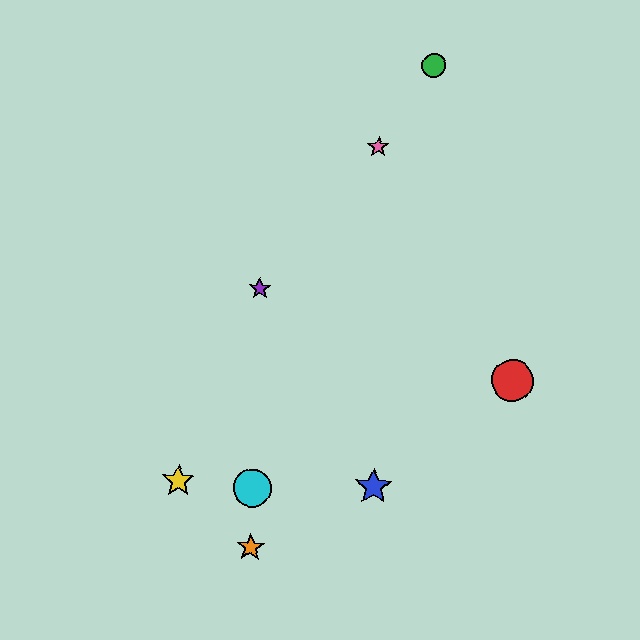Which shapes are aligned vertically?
The purple star, the orange star, the cyan circle are aligned vertically.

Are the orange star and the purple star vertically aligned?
Yes, both are at x≈251.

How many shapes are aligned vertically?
3 shapes (the purple star, the orange star, the cyan circle) are aligned vertically.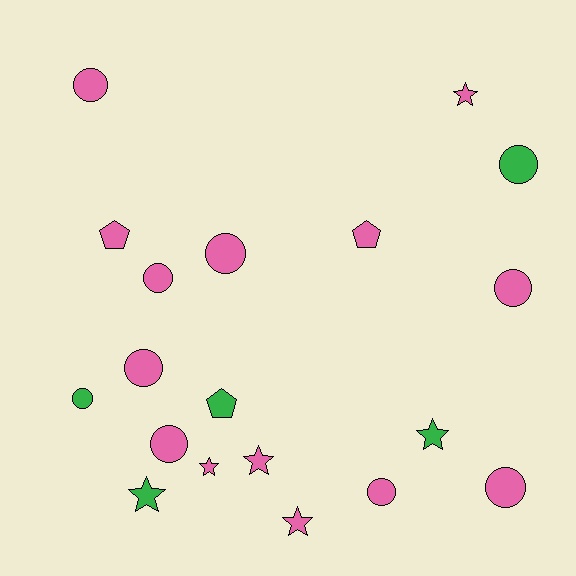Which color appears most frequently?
Pink, with 14 objects.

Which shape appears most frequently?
Circle, with 10 objects.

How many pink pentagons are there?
There are 2 pink pentagons.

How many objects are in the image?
There are 19 objects.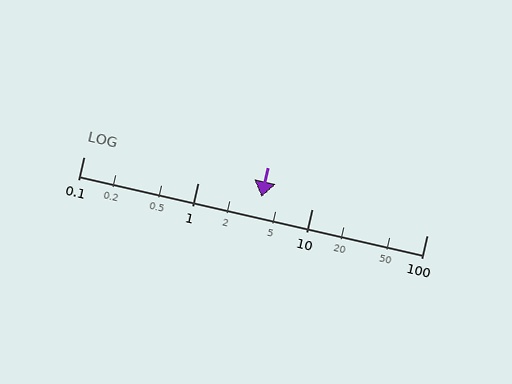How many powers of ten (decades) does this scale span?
The scale spans 3 decades, from 0.1 to 100.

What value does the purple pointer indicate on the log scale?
The pointer indicates approximately 3.6.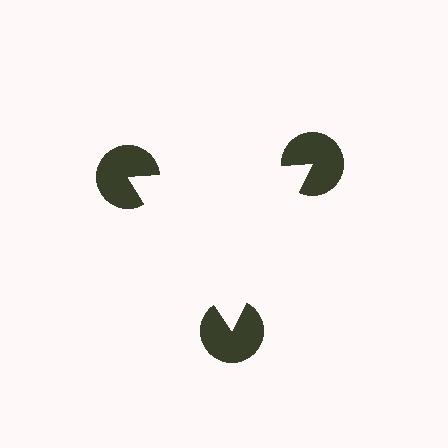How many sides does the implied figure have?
3 sides.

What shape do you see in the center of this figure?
An illusory triangle — its edges are inferred from the aligned wedge cuts in the pac-man discs, not physically drawn.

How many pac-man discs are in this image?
There are 3 — one at each vertex of the illusory triangle.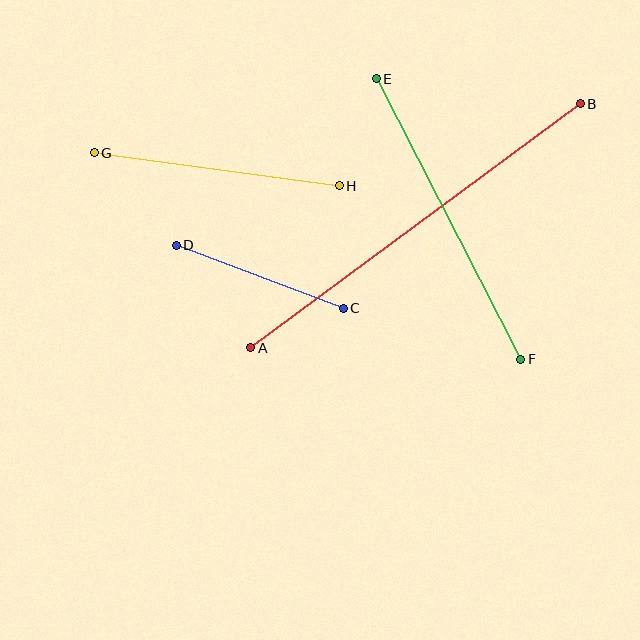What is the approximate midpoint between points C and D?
The midpoint is at approximately (260, 277) pixels.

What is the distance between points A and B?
The distance is approximately 410 pixels.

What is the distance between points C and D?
The distance is approximately 178 pixels.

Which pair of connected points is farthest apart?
Points A and B are farthest apart.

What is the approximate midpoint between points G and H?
The midpoint is at approximately (217, 169) pixels.